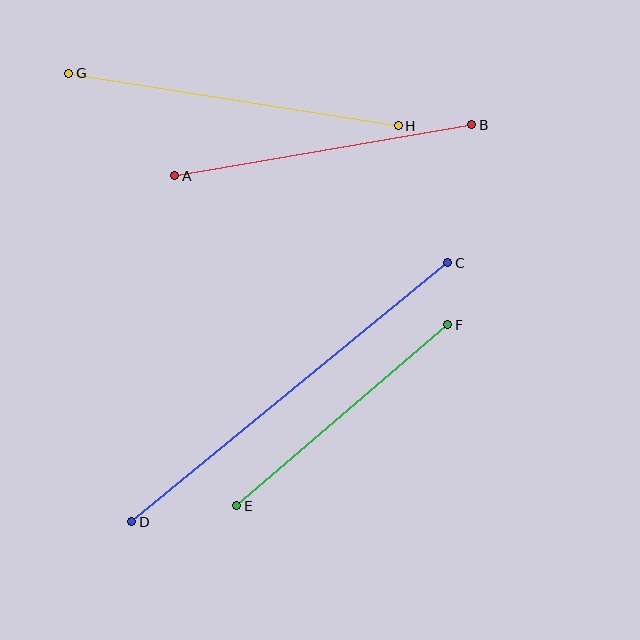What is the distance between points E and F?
The distance is approximately 278 pixels.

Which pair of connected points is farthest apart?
Points C and D are farthest apart.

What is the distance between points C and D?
The distance is approximately 408 pixels.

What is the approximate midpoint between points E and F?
The midpoint is at approximately (342, 415) pixels.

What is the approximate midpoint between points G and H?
The midpoint is at approximately (234, 100) pixels.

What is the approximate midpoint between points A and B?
The midpoint is at approximately (323, 150) pixels.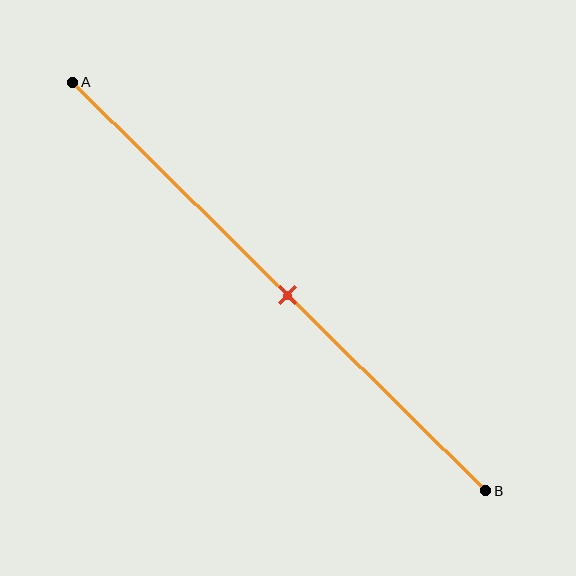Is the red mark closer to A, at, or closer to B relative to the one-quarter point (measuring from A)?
The red mark is closer to point B than the one-quarter point of segment AB.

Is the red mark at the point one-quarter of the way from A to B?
No, the mark is at about 50% from A, not at the 25% one-quarter point.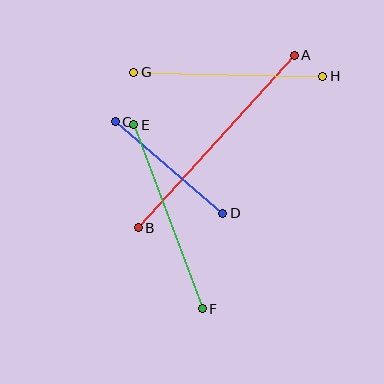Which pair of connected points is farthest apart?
Points A and B are farthest apart.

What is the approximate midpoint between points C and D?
The midpoint is at approximately (169, 167) pixels.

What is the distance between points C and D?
The distance is approximately 141 pixels.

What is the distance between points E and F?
The distance is approximately 196 pixels.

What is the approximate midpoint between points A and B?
The midpoint is at approximately (216, 142) pixels.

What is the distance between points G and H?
The distance is approximately 189 pixels.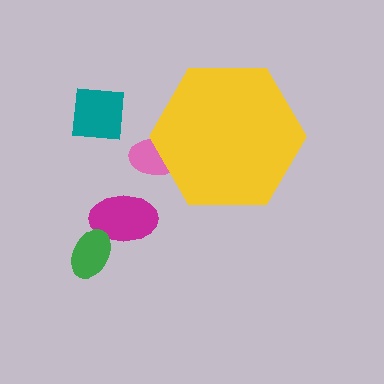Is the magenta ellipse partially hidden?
No, the magenta ellipse is fully visible.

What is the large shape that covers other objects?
A yellow hexagon.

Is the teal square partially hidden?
No, the teal square is fully visible.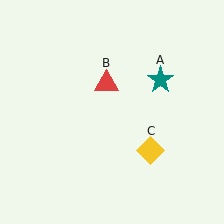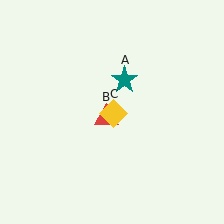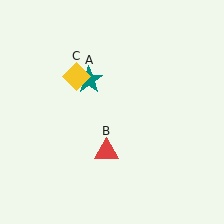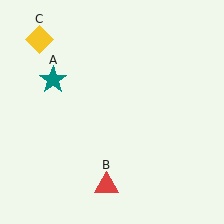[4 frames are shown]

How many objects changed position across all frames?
3 objects changed position: teal star (object A), red triangle (object B), yellow diamond (object C).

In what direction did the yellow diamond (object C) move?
The yellow diamond (object C) moved up and to the left.